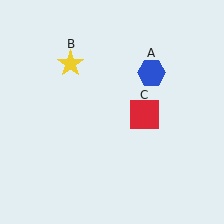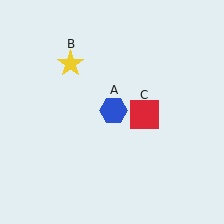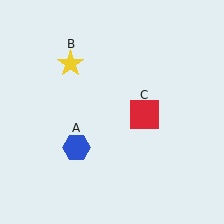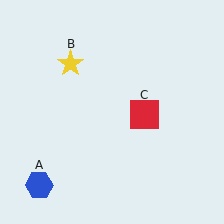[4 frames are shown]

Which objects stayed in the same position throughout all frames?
Yellow star (object B) and red square (object C) remained stationary.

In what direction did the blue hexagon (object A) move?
The blue hexagon (object A) moved down and to the left.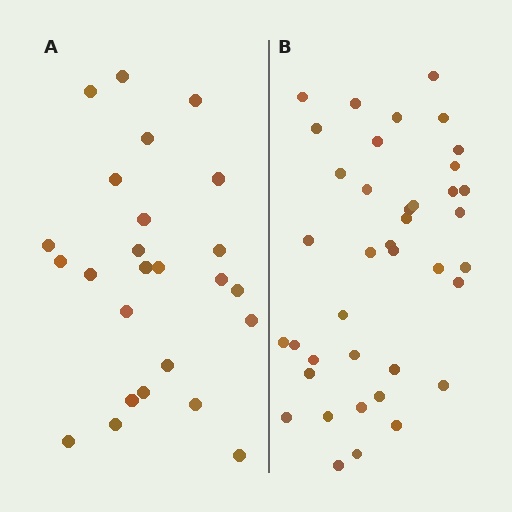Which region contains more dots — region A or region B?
Region B (the right region) has more dots.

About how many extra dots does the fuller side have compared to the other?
Region B has approximately 15 more dots than region A.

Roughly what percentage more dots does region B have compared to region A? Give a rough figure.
About 55% more.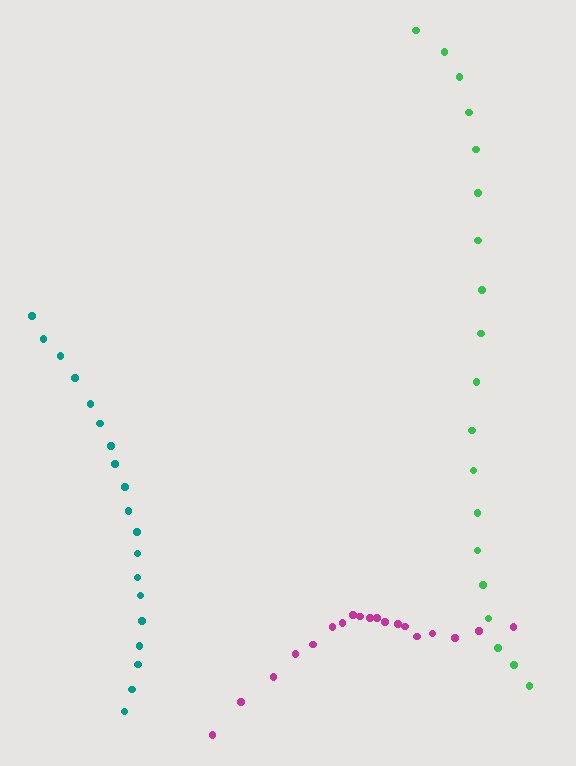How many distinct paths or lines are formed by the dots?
There are 3 distinct paths.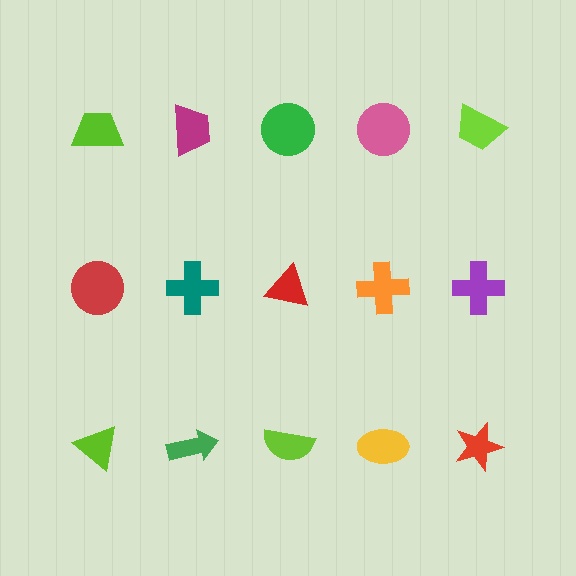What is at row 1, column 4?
A pink circle.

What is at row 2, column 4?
An orange cross.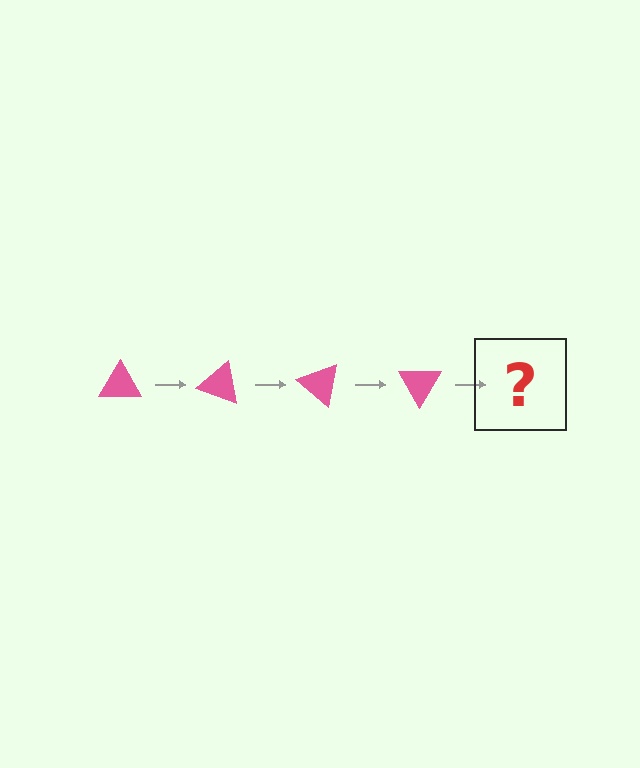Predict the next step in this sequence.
The next step is a pink triangle rotated 80 degrees.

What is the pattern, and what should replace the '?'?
The pattern is that the triangle rotates 20 degrees each step. The '?' should be a pink triangle rotated 80 degrees.